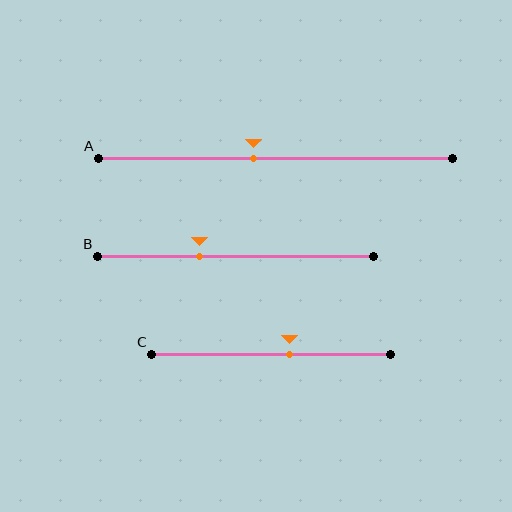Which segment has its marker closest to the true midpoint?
Segment A has its marker closest to the true midpoint.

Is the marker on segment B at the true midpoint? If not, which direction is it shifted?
No, the marker on segment B is shifted to the left by about 13% of the segment length.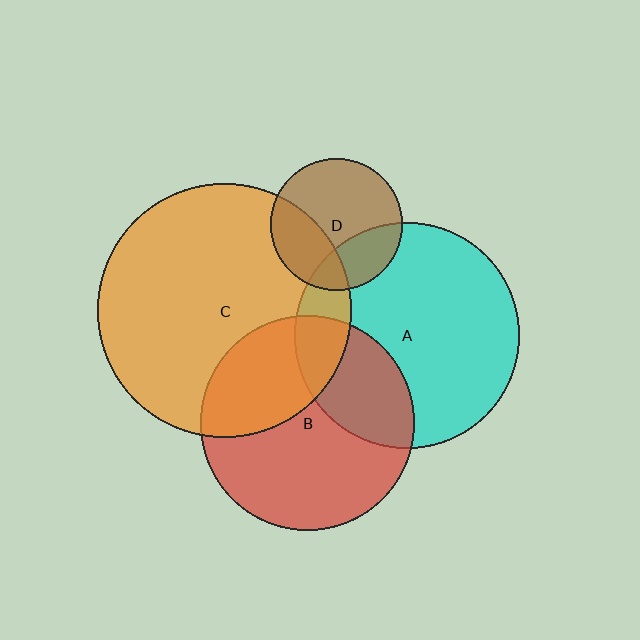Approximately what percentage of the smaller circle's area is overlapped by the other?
Approximately 30%.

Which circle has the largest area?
Circle C (orange).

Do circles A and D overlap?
Yes.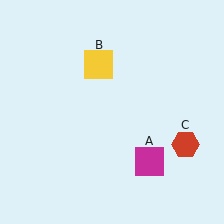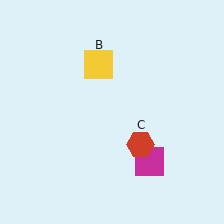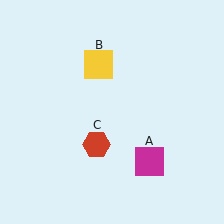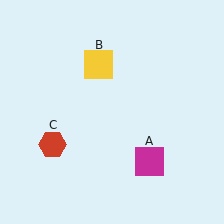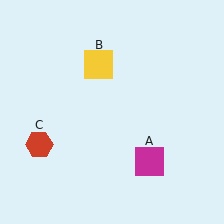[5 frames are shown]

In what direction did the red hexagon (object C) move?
The red hexagon (object C) moved left.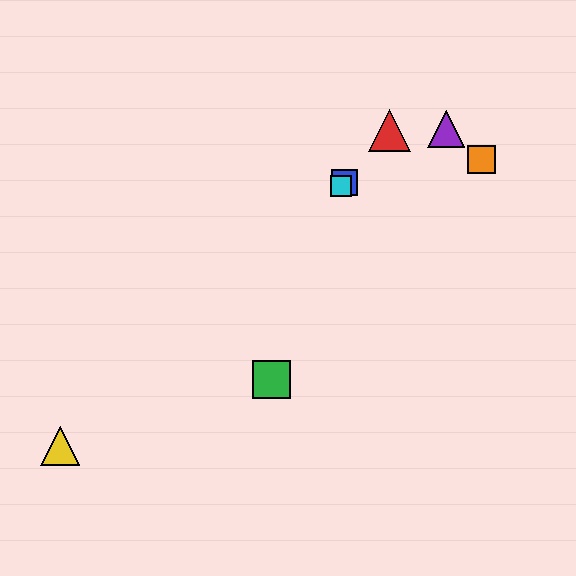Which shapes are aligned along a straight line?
The red triangle, the blue square, the cyan square are aligned along a straight line.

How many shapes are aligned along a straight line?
3 shapes (the red triangle, the blue square, the cyan square) are aligned along a straight line.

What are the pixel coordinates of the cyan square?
The cyan square is at (341, 186).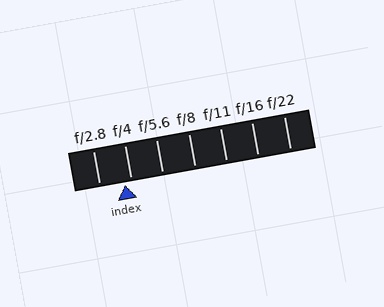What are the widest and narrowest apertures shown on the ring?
The widest aperture shown is f/2.8 and the narrowest is f/22.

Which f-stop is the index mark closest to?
The index mark is closest to f/4.